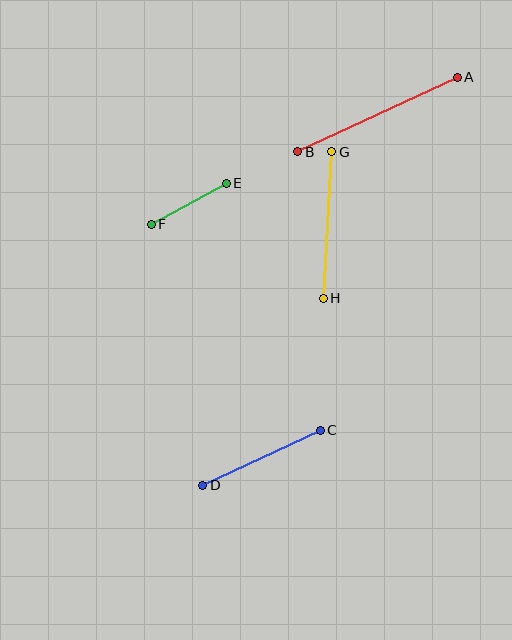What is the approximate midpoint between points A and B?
The midpoint is at approximately (377, 115) pixels.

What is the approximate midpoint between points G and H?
The midpoint is at approximately (328, 225) pixels.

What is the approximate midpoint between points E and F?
The midpoint is at approximately (189, 204) pixels.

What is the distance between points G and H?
The distance is approximately 147 pixels.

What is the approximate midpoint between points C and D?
The midpoint is at approximately (262, 458) pixels.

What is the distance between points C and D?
The distance is approximately 130 pixels.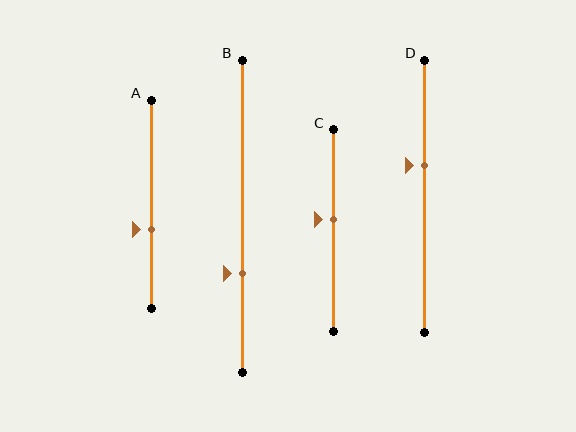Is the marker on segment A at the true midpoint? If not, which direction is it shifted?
No, the marker on segment A is shifted downward by about 12% of the segment length.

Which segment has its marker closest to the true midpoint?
Segment C has its marker closest to the true midpoint.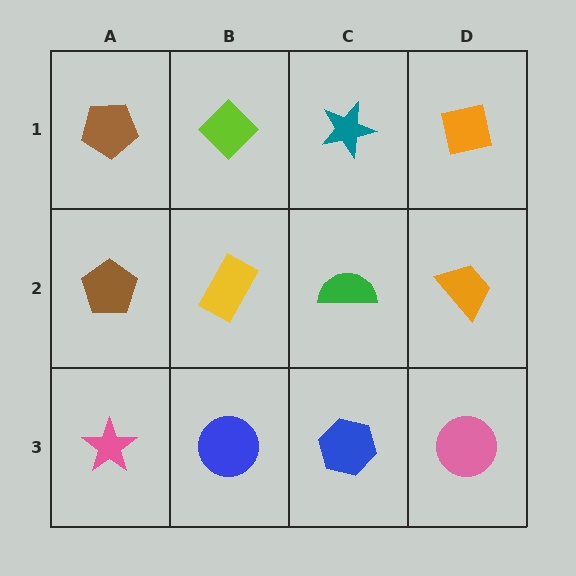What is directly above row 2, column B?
A lime diamond.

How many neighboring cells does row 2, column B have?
4.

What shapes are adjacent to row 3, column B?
A yellow rectangle (row 2, column B), a pink star (row 3, column A), a blue hexagon (row 3, column C).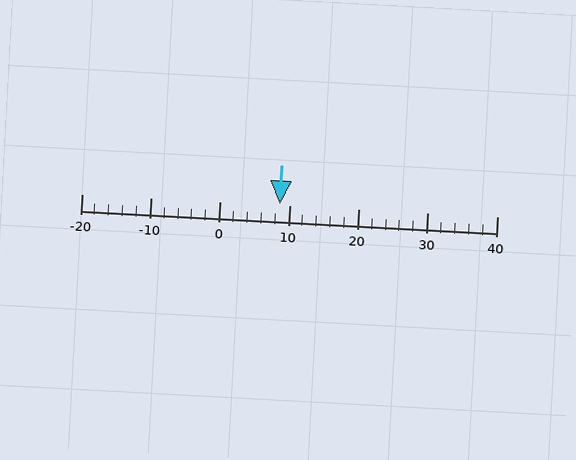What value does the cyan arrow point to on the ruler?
The cyan arrow points to approximately 9.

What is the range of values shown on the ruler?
The ruler shows values from -20 to 40.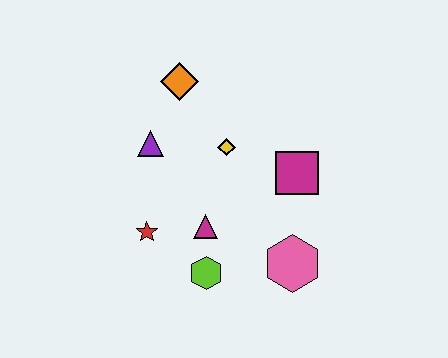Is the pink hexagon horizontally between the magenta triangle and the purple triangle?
No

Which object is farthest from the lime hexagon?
The orange diamond is farthest from the lime hexagon.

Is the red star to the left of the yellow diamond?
Yes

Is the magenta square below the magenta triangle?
No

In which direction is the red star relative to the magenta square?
The red star is to the left of the magenta square.